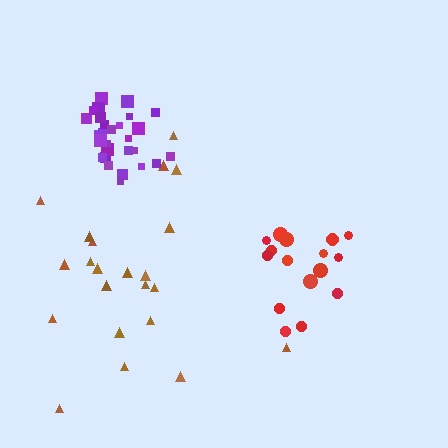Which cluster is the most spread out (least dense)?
Brown.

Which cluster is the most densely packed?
Purple.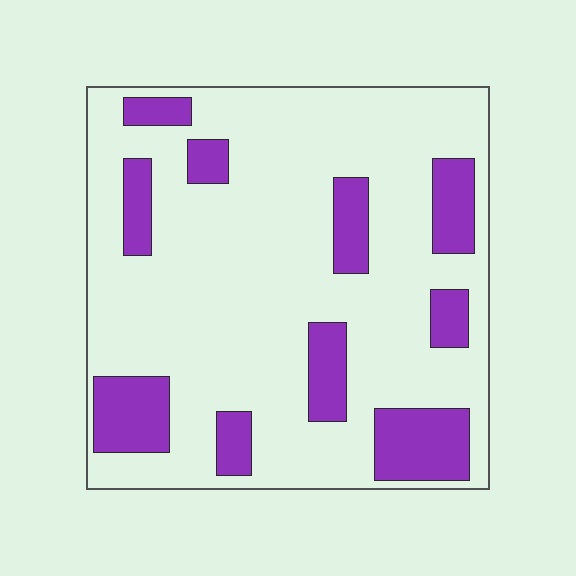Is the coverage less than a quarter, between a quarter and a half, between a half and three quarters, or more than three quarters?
Less than a quarter.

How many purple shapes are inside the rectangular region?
10.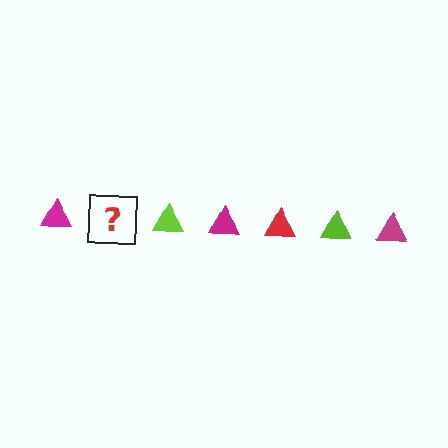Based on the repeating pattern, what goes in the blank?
The blank should be a red triangle.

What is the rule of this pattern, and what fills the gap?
The rule is that the pattern cycles through magenta, red, lime triangles. The gap should be filled with a red triangle.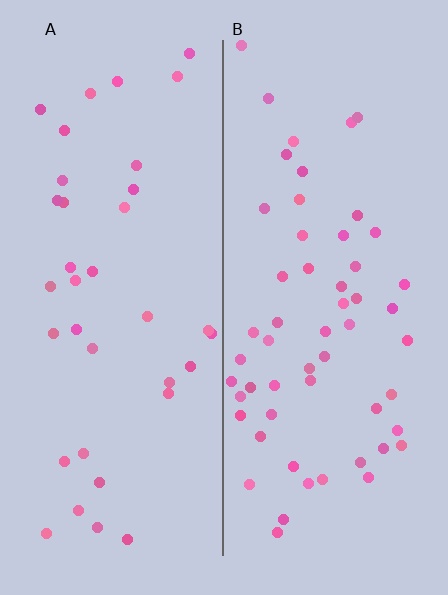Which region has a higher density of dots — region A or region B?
B (the right).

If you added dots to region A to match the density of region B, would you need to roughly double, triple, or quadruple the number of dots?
Approximately double.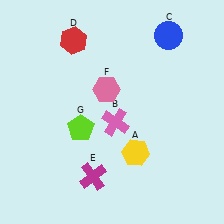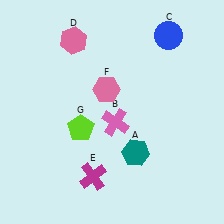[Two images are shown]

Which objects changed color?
A changed from yellow to teal. D changed from red to pink.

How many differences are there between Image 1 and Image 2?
There are 2 differences between the two images.